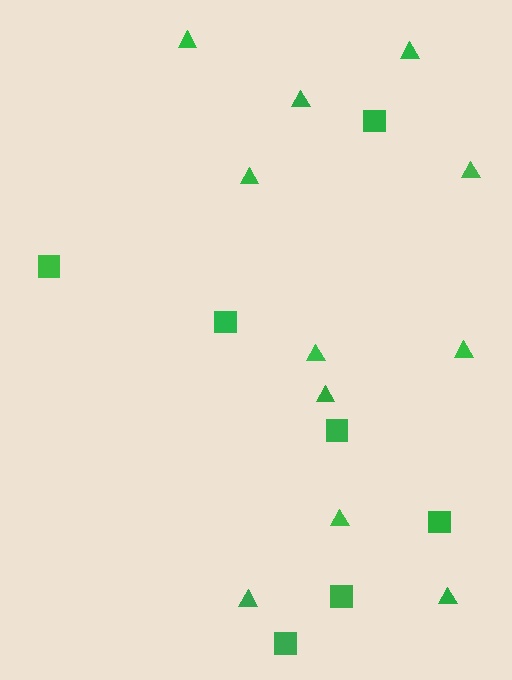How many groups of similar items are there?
There are 2 groups: one group of triangles (11) and one group of squares (7).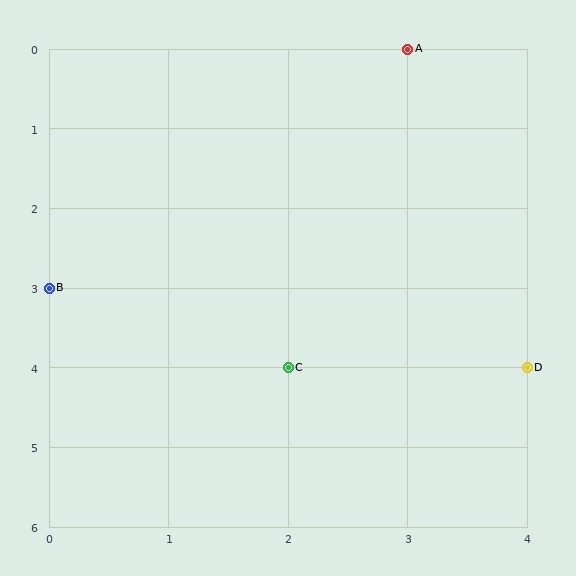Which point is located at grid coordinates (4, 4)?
Point D is at (4, 4).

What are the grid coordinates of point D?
Point D is at grid coordinates (4, 4).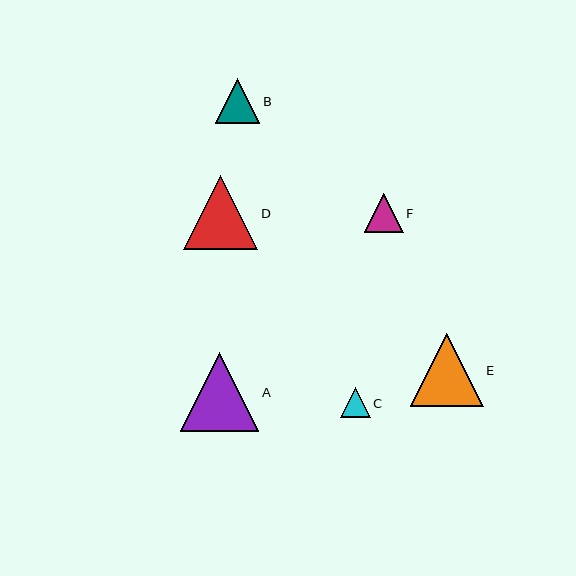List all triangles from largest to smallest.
From largest to smallest: A, D, E, B, F, C.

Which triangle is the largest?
Triangle A is the largest with a size of approximately 79 pixels.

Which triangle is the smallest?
Triangle C is the smallest with a size of approximately 30 pixels.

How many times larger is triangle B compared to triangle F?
Triangle B is approximately 1.2 times the size of triangle F.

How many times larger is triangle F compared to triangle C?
Triangle F is approximately 1.3 times the size of triangle C.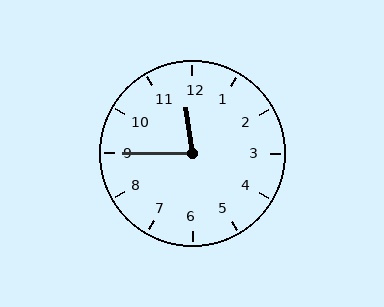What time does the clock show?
11:45.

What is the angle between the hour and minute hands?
Approximately 82 degrees.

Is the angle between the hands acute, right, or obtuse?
It is acute.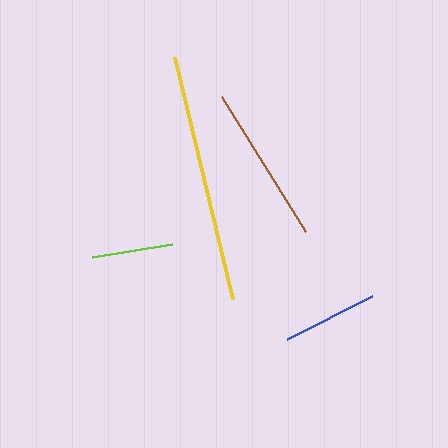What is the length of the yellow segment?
The yellow segment is approximately 248 pixels long.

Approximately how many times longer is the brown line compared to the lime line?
The brown line is approximately 2.0 times the length of the lime line.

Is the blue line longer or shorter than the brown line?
The brown line is longer than the blue line.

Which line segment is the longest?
The yellow line is the longest at approximately 248 pixels.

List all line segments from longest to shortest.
From longest to shortest: yellow, brown, blue, lime.